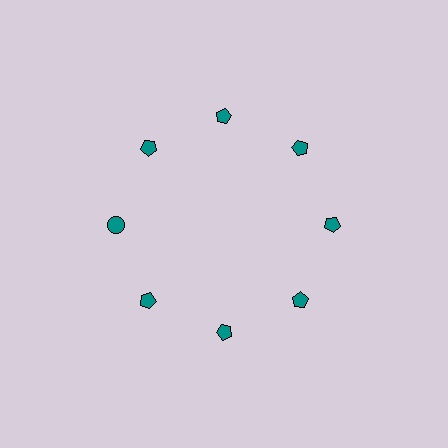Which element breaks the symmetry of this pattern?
The teal circle at roughly the 9 o'clock position breaks the symmetry. All other shapes are teal pentagons.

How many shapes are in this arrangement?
There are 8 shapes arranged in a ring pattern.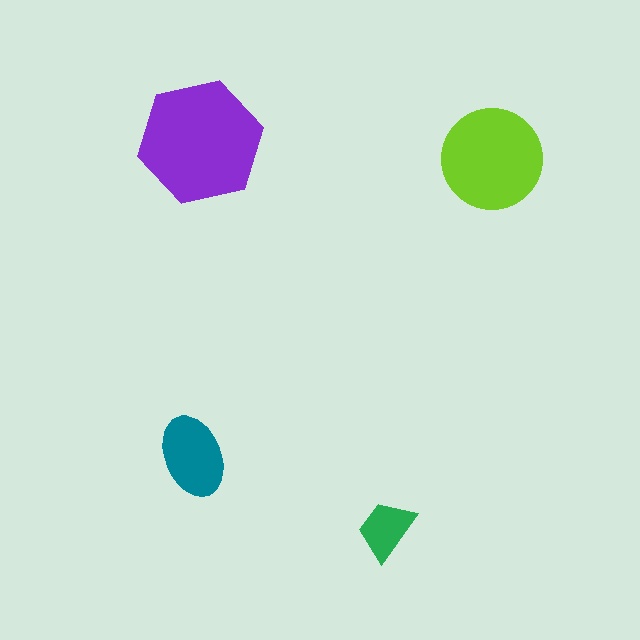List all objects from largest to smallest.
The purple hexagon, the lime circle, the teal ellipse, the green trapezoid.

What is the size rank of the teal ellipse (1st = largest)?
3rd.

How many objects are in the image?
There are 4 objects in the image.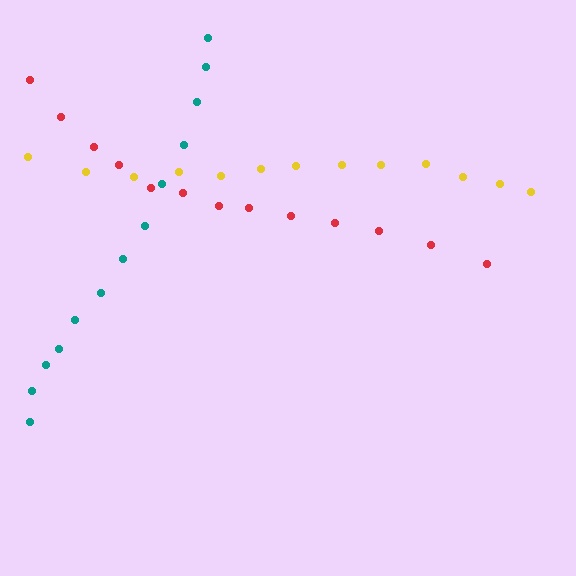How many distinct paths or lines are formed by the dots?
There are 3 distinct paths.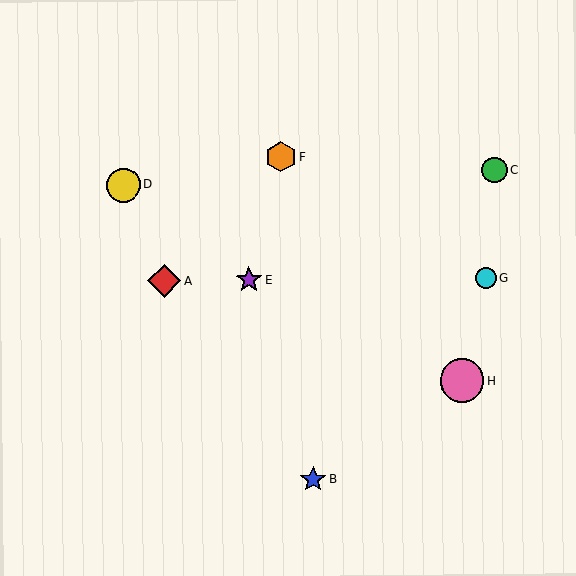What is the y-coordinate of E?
Object E is at y≈280.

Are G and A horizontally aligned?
Yes, both are at y≈278.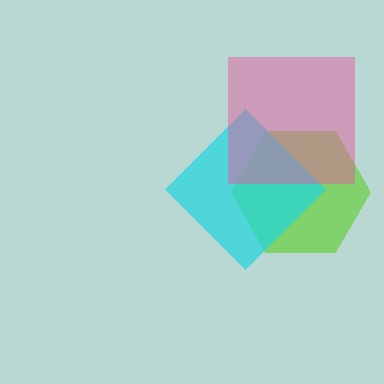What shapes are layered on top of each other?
The layered shapes are: a lime hexagon, a cyan diamond, a pink square.